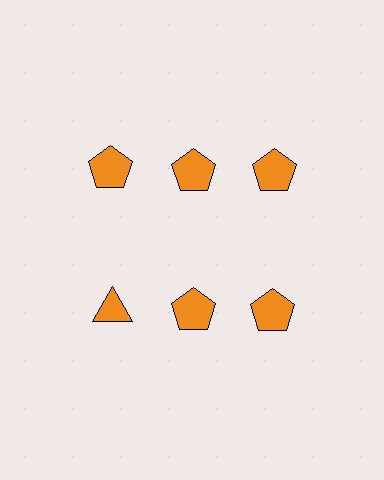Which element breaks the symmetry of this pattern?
The orange triangle in the second row, leftmost column breaks the symmetry. All other shapes are orange pentagons.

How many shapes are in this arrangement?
There are 6 shapes arranged in a grid pattern.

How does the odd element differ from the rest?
It has a different shape: triangle instead of pentagon.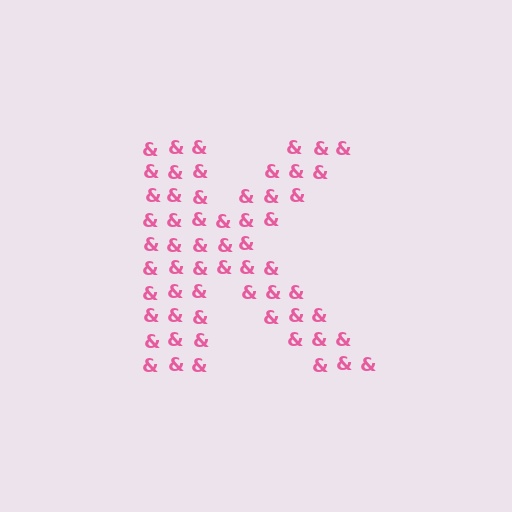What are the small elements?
The small elements are ampersands.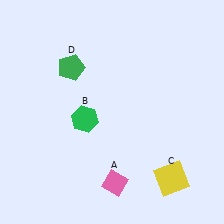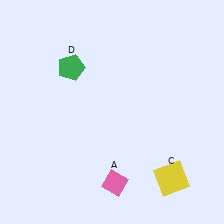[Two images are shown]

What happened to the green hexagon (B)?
The green hexagon (B) was removed in Image 2. It was in the bottom-left area of Image 1.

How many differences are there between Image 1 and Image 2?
There is 1 difference between the two images.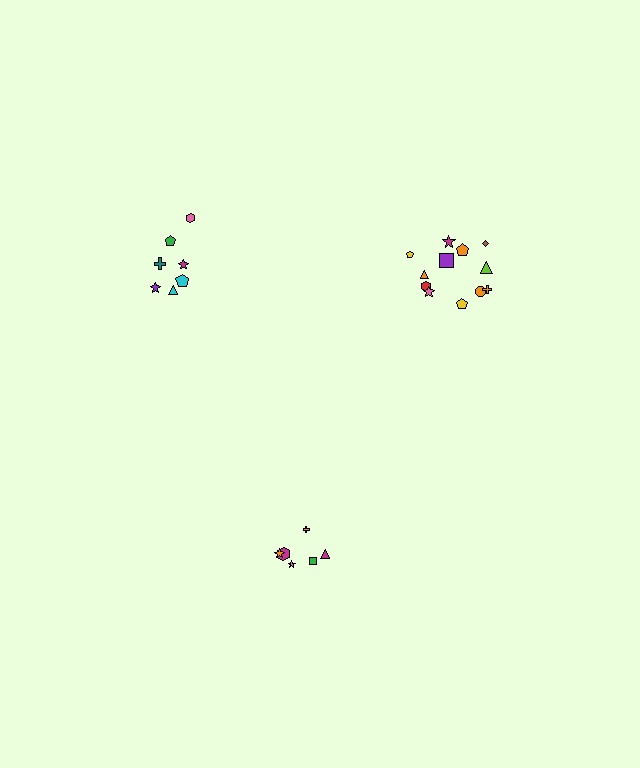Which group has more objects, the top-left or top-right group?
The top-right group.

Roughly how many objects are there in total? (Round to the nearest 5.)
Roughly 25 objects in total.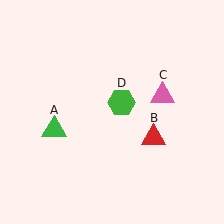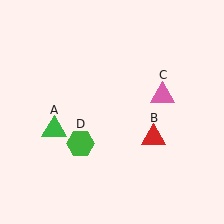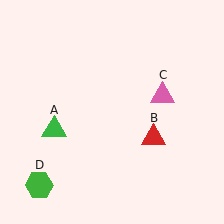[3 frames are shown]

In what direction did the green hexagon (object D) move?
The green hexagon (object D) moved down and to the left.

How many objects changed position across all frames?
1 object changed position: green hexagon (object D).